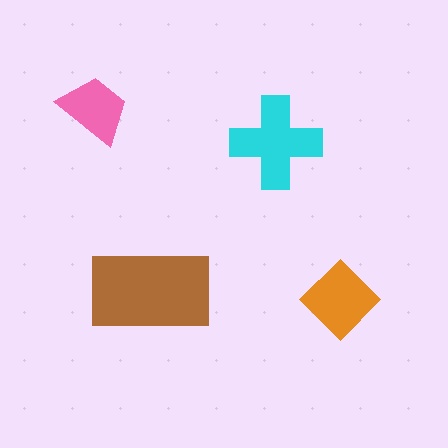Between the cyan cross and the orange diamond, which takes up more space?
The cyan cross.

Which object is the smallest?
The pink trapezoid.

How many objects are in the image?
There are 4 objects in the image.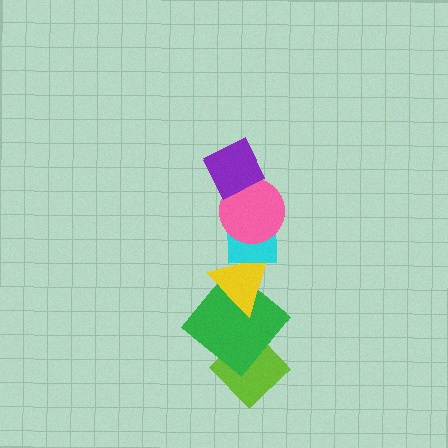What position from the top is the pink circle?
The pink circle is 2nd from the top.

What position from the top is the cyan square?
The cyan square is 3rd from the top.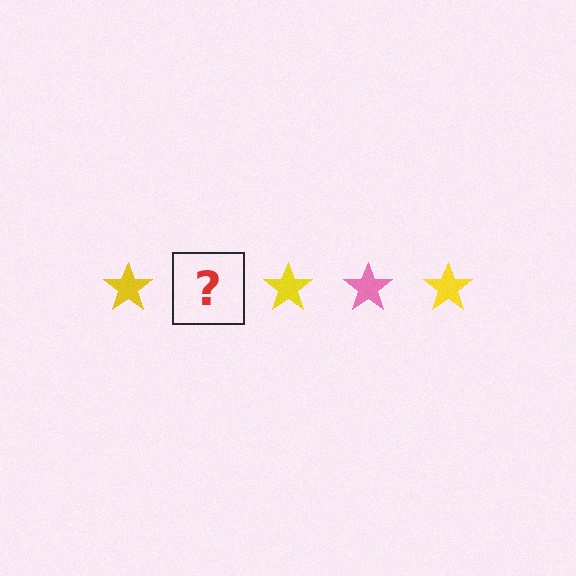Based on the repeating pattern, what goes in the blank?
The blank should be a pink star.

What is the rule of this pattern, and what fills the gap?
The rule is that the pattern cycles through yellow, pink stars. The gap should be filled with a pink star.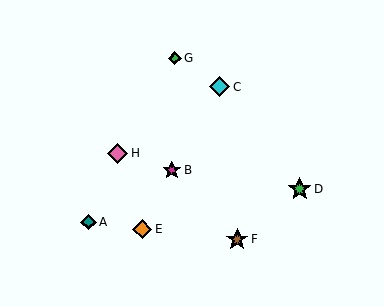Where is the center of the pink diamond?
The center of the pink diamond is at (118, 153).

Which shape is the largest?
The green star (labeled D) is the largest.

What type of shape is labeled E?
Shape E is an orange diamond.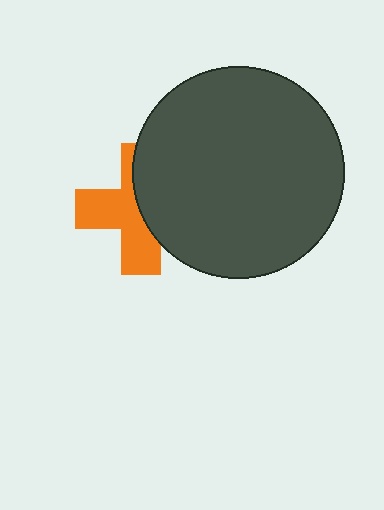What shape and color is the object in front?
The object in front is a dark gray circle.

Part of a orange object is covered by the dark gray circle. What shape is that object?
It is a cross.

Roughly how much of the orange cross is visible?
About half of it is visible (roughly 54%).